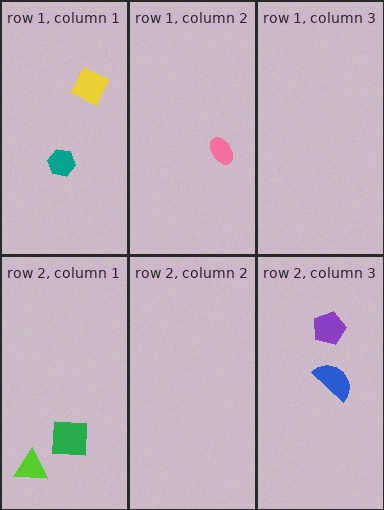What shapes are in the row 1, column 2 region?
The pink ellipse.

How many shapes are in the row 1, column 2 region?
1.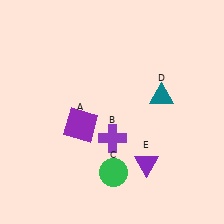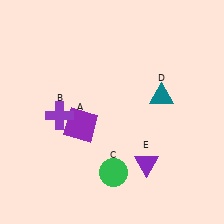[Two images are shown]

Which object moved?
The purple cross (B) moved left.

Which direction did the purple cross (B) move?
The purple cross (B) moved left.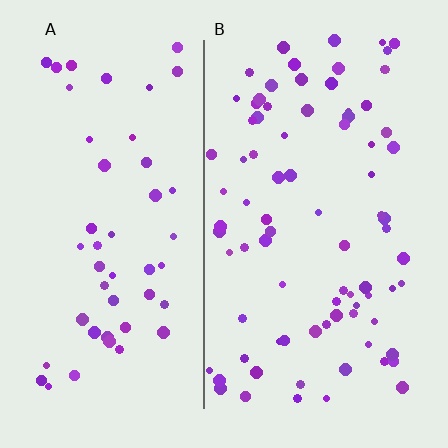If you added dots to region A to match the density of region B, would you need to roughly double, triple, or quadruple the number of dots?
Approximately double.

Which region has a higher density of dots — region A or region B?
B (the right).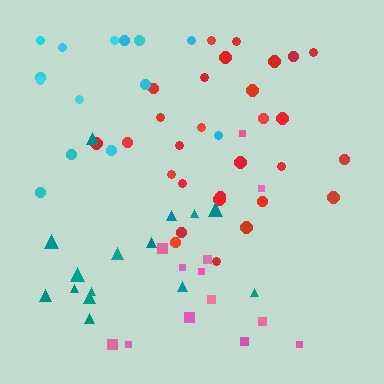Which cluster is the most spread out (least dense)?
Cyan.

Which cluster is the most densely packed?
Red.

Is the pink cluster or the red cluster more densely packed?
Red.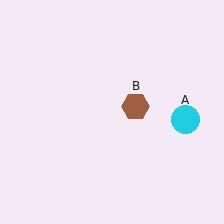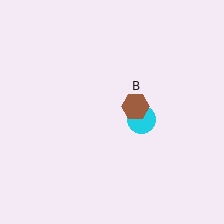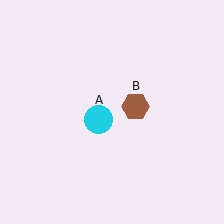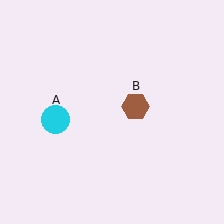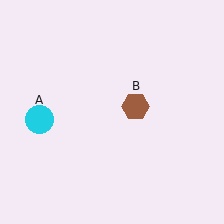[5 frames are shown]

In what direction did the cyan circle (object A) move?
The cyan circle (object A) moved left.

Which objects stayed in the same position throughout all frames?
Brown hexagon (object B) remained stationary.